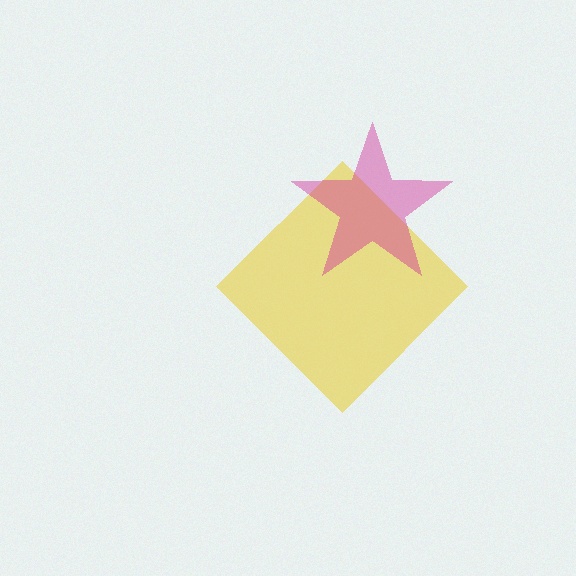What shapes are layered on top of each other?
The layered shapes are: a yellow diamond, a magenta star.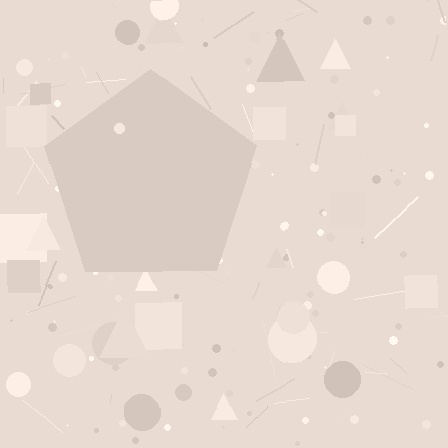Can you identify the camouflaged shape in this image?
The camouflaged shape is a pentagon.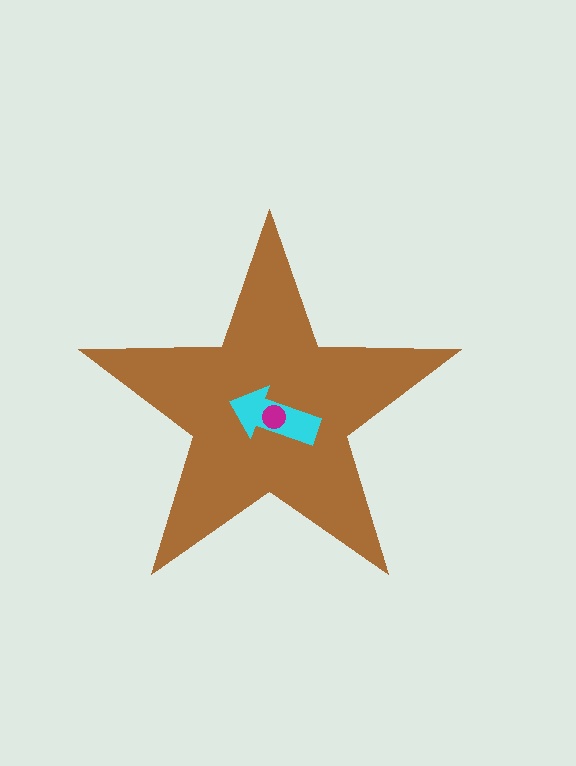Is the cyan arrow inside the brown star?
Yes.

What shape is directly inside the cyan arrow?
The magenta circle.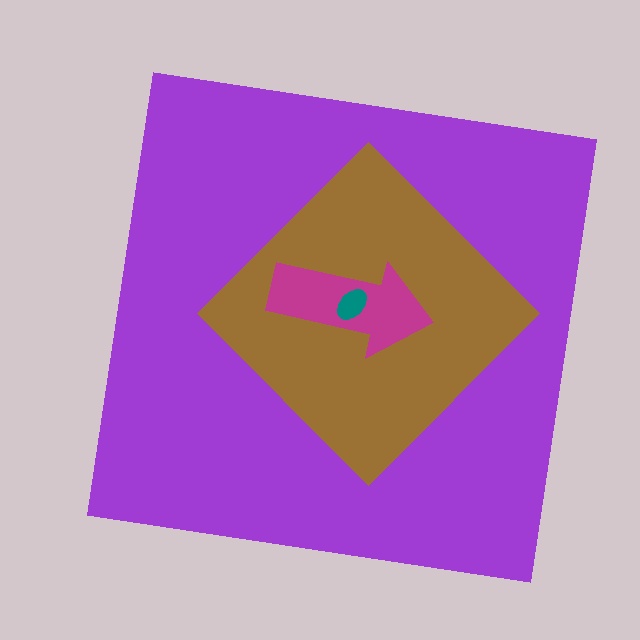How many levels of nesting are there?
4.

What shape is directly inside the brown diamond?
The magenta arrow.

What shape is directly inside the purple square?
The brown diamond.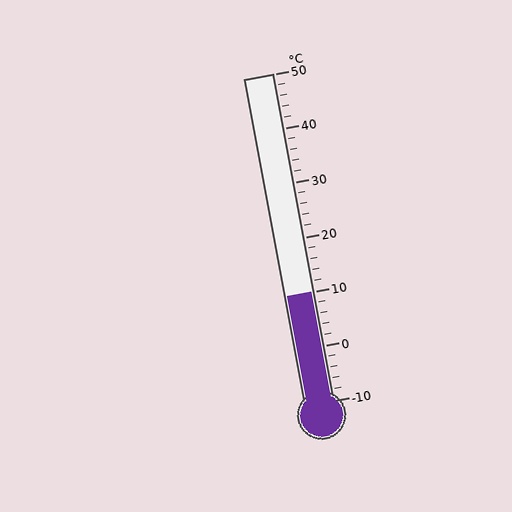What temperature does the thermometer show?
The thermometer shows approximately 10°C.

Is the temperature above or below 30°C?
The temperature is below 30°C.